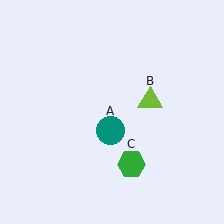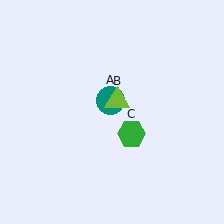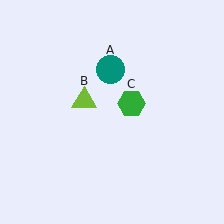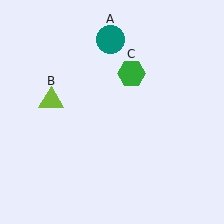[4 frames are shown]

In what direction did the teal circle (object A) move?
The teal circle (object A) moved up.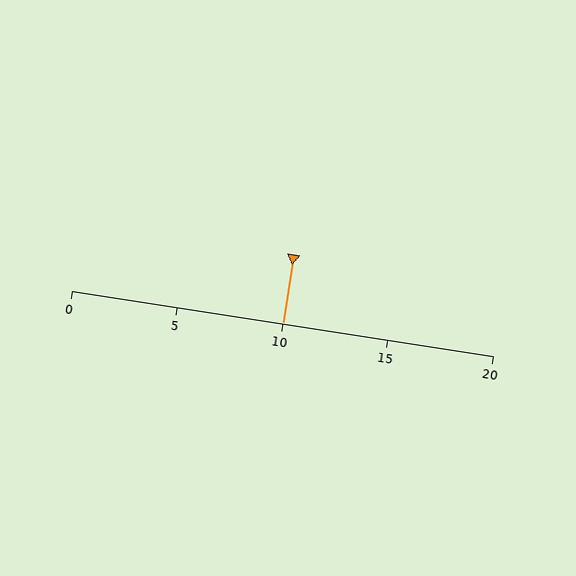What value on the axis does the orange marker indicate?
The marker indicates approximately 10.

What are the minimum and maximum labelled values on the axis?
The axis runs from 0 to 20.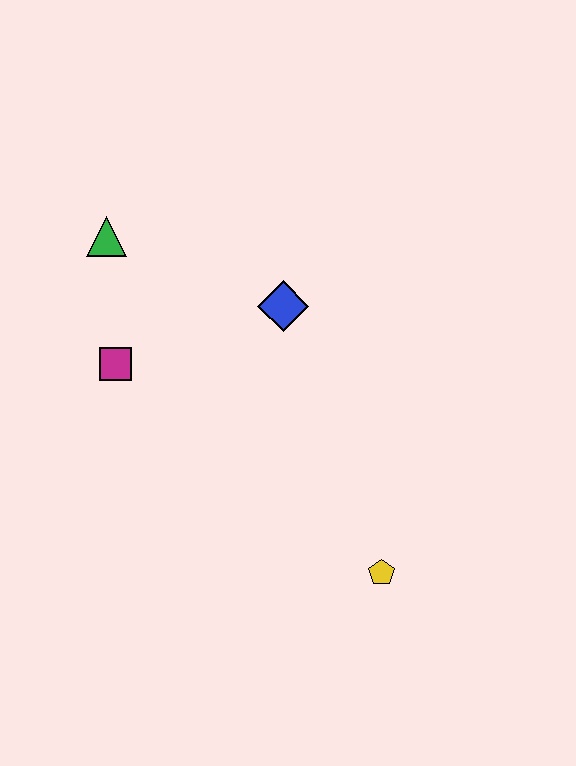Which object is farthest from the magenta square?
The yellow pentagon is farthest from the magenta square.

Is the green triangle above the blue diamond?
Yes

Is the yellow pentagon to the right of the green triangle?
Yes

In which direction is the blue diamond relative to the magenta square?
The blue diamond is to the right of the magenta square.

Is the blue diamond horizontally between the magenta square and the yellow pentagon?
Yes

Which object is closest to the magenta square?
The green triangle is closest to the magenta square.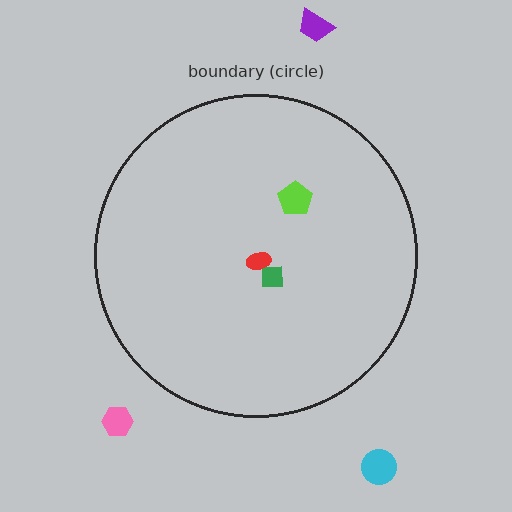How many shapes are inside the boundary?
3 inside, 3 outside.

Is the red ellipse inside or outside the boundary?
Inside.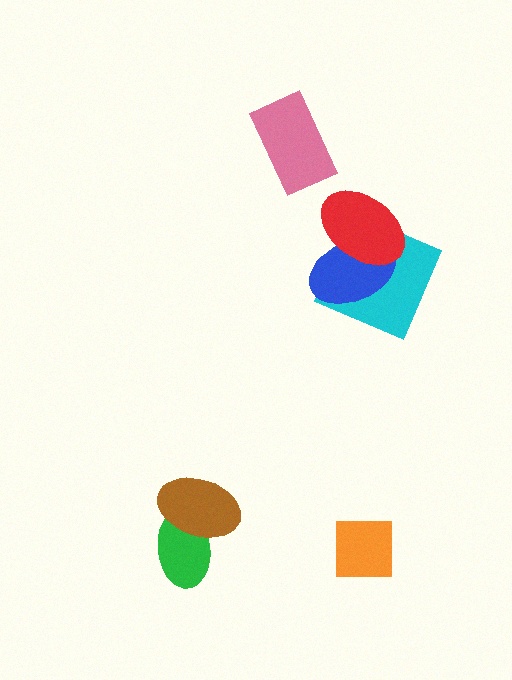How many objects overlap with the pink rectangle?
0 objects overlap with the pink rectangle.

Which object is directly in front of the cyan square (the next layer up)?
The blue ellipse is directly in front of the cyan square.